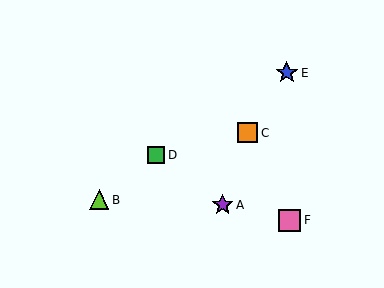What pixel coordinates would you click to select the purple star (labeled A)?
Click at (223, 205) to select the purple star A.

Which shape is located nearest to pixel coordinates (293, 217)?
The pink square (labeled F) at (290, 220) is nearest to that location.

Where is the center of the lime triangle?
The center of the lime triangle is at (99, 200).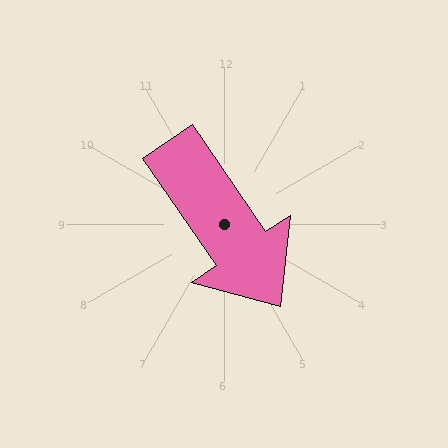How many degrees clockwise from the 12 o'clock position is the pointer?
Approximately 146 degrees.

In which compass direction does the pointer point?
Southeast.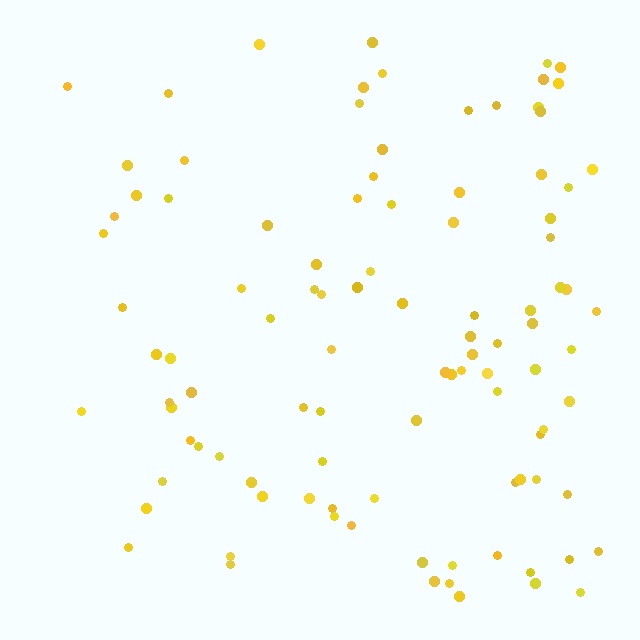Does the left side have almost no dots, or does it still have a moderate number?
Still a moderate number, just noticeably fewer than the right.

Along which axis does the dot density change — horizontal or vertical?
Horizontal.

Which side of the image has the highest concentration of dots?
The right.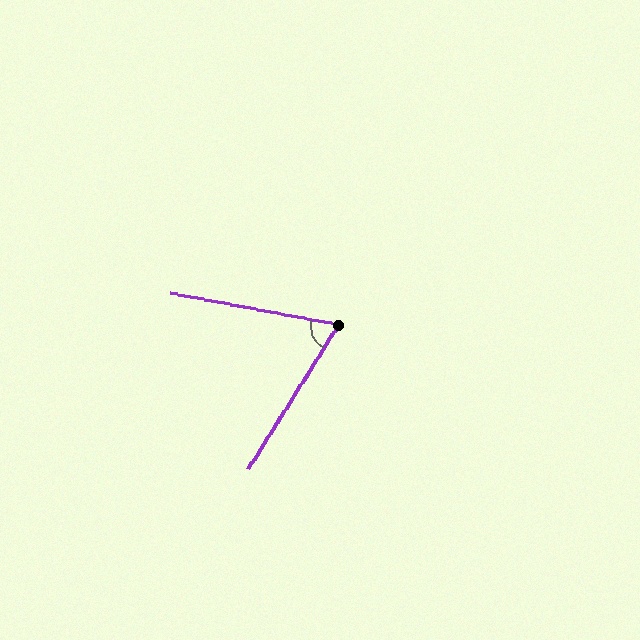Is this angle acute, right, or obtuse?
It is acute.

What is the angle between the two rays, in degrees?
Approximately 69 degrees.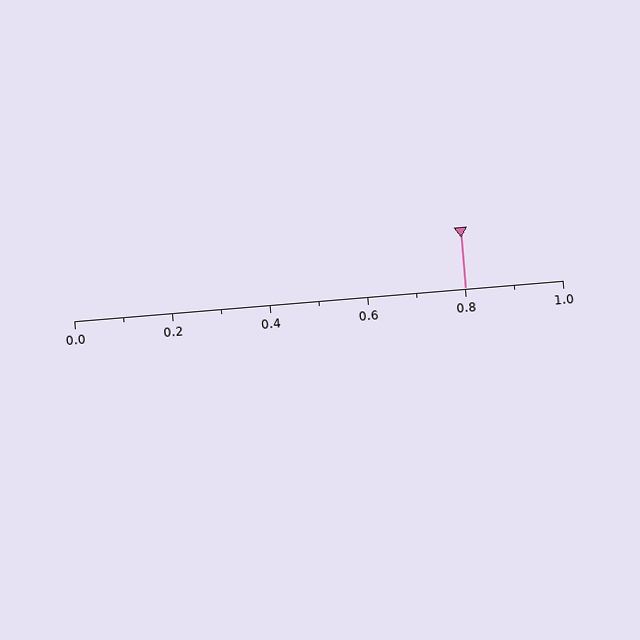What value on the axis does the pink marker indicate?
The marker indicates approximately 0.8.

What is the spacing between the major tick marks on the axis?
The major ticks are spaced 0.2 apart.